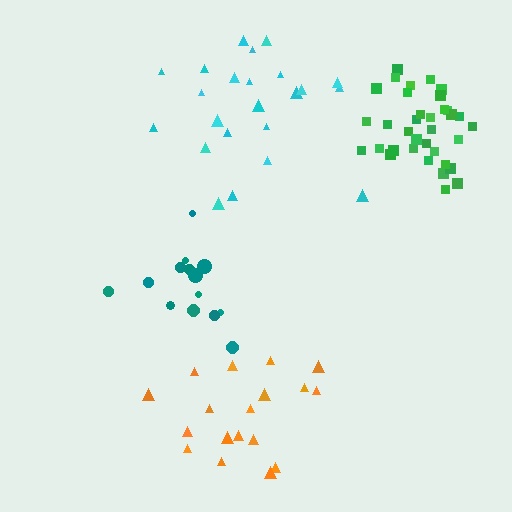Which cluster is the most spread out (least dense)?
Cyan.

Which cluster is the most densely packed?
Green.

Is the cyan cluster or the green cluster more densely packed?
Green.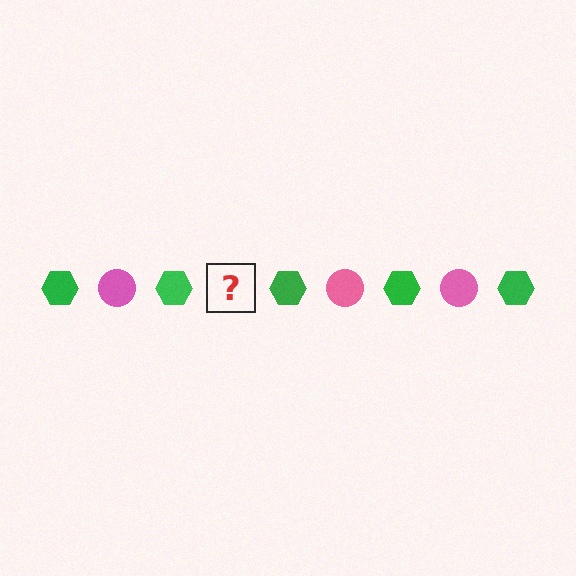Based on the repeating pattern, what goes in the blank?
The blank should be a pink circle.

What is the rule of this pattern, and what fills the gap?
The rule is that the pattern alternates between green hexagon and pink circle. The gap should be filled with a pink circle.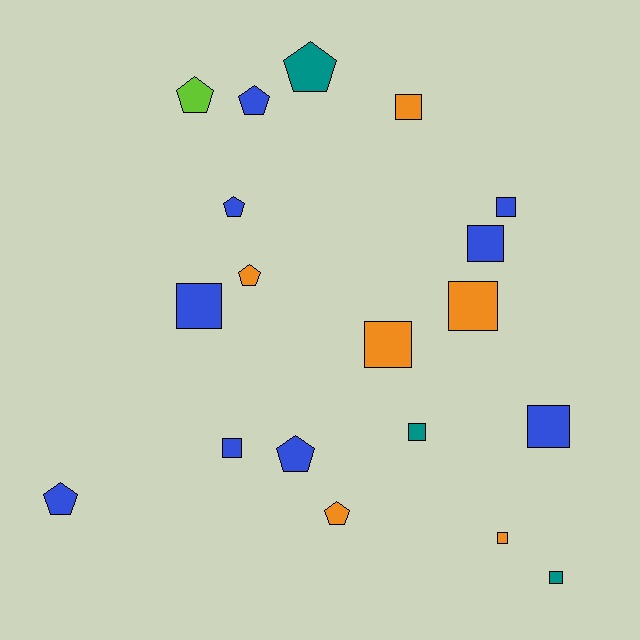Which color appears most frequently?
Blue, with 9 objects.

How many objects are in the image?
There are 19 objects.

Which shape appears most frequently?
Square, with 11 objects.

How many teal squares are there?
There are 2 teal squares.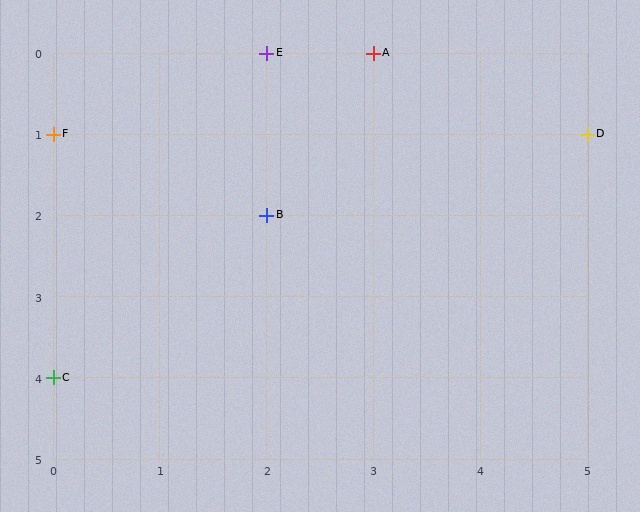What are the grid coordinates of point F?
Point F is at grid coordinates (0, 1).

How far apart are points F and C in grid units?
Points F and C are 3 rows apart.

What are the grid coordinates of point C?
Point C is at grid coordinates (0, 4).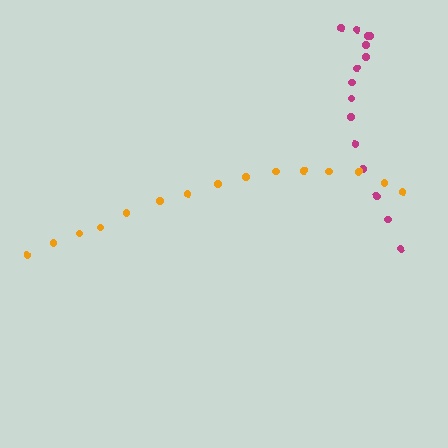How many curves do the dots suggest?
There are 2 distinct paths.